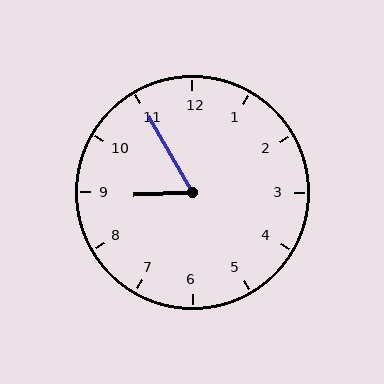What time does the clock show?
8:55.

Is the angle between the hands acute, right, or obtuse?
It is acute.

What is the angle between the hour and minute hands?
Approximately 62 degrees.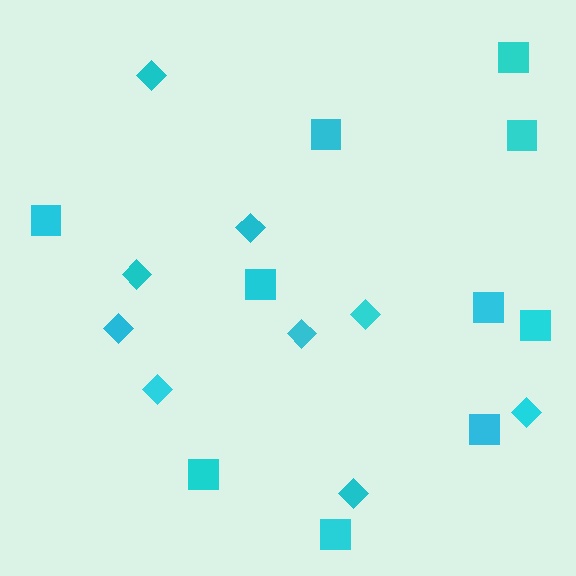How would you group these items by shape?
There are 2 groups: one group of diamonds (9) and one group of squares (10).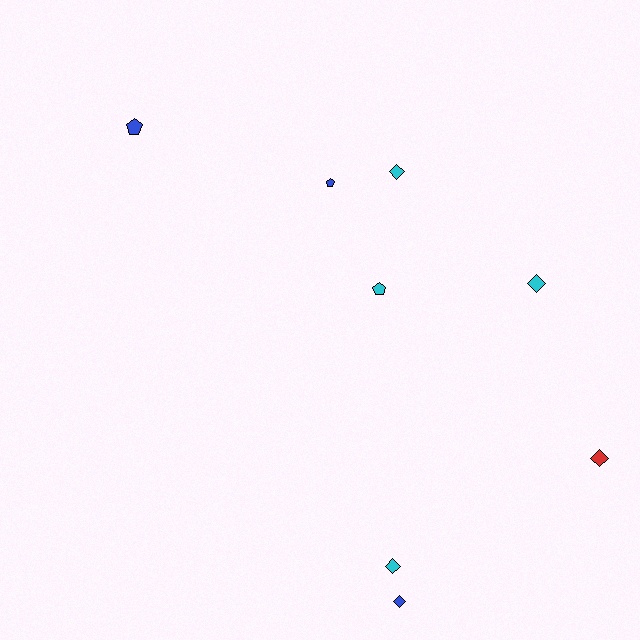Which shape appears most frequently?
Diamond, with 5 objects.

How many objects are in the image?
There are 8 objects.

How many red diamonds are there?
There is 1 red diamond.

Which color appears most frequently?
Cyan, with 4 objects.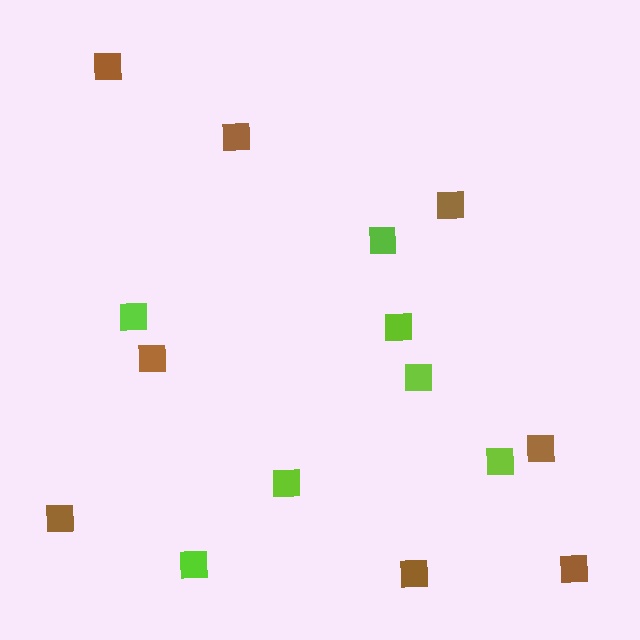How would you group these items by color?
There are 2 groups: one group of lime squares (7) and one group of brown squares (8).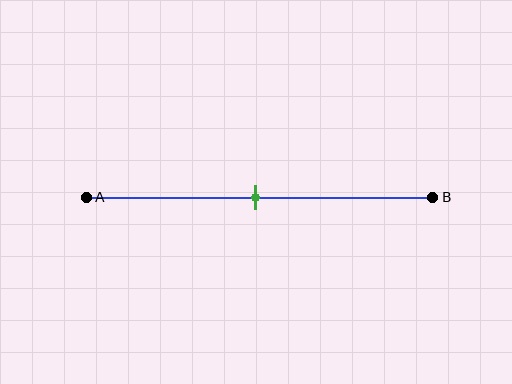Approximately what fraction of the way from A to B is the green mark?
The green mark is approximately 50% of the way from A to B.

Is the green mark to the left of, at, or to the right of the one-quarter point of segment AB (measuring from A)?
The green mark is to the right of the one-quarter point of segment AB.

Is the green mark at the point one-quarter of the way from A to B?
No, the mark is at about 50% from A, not at the 25% one-quarter point.